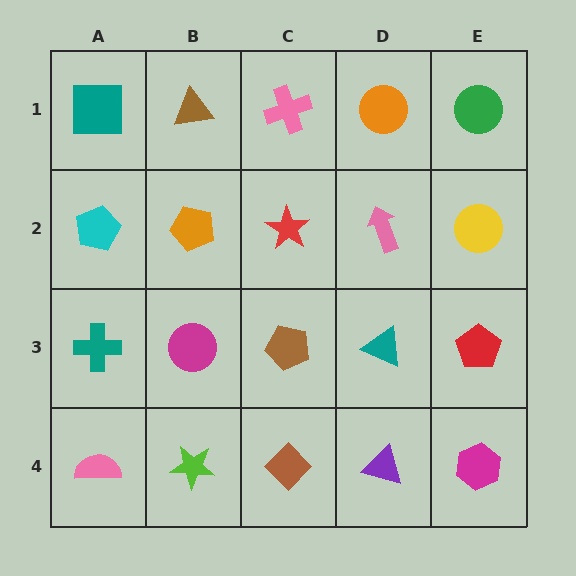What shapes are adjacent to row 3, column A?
A cyan pentagon (row 2, column A), a pink semicircle (row 4, column A), a magenta circle (row 3, column B).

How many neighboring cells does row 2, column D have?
4.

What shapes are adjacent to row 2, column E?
A green circle (row 1, column E), a red pentagon (row 3, column E), a pink arrow (row 2, column D).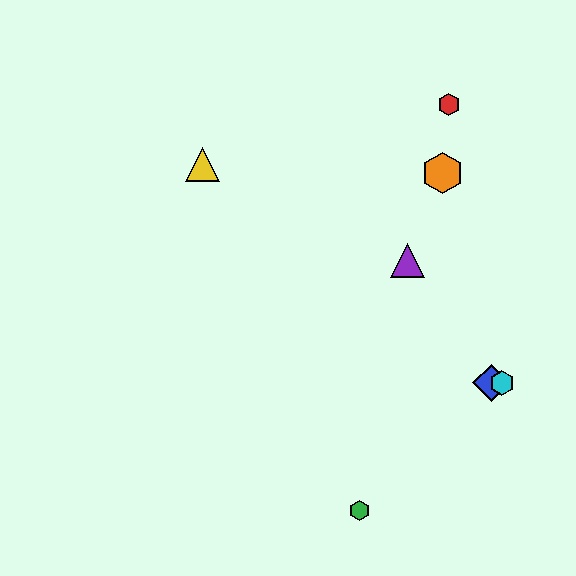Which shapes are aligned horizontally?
The blue diamond, the cyan hexagon are aligned horizontally.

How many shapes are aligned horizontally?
2 shapes (the blue diamond, the cyan hexagon) are aligned horizontally.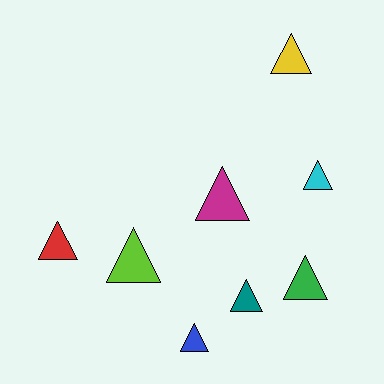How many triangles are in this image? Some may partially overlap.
There are 8 triangles.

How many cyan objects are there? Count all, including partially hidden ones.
There is 1 cyan object.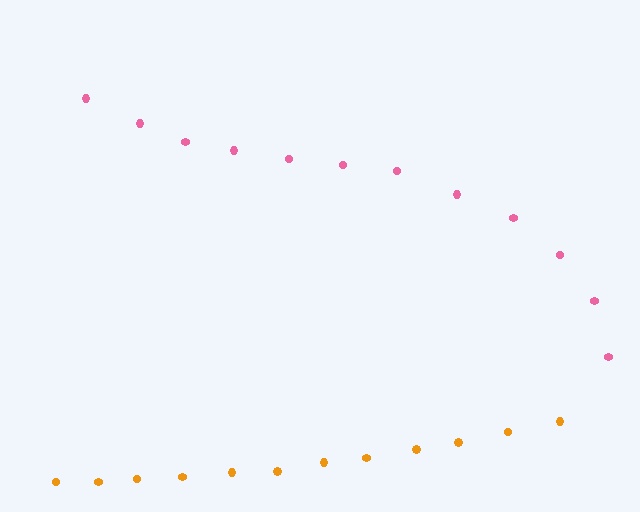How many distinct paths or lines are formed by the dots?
There are 2 distinct paths.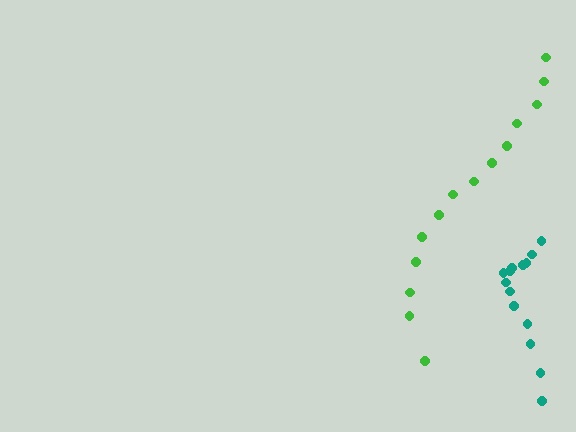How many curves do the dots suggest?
There are 2 distinct paths.